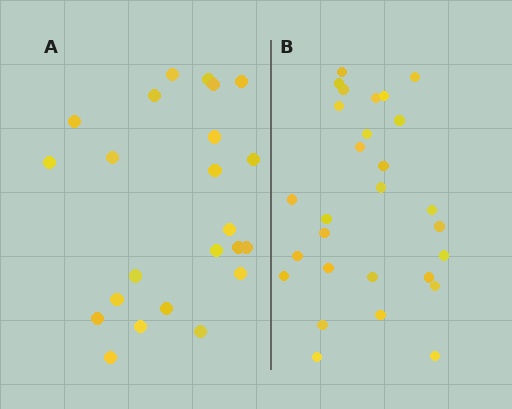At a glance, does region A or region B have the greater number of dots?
Region B (the right region) has more dots.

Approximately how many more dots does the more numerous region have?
Region B has about 5 more dots than region A.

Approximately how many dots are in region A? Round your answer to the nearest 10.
About 20 dots. (The exact count is 23, which rounds to 20.)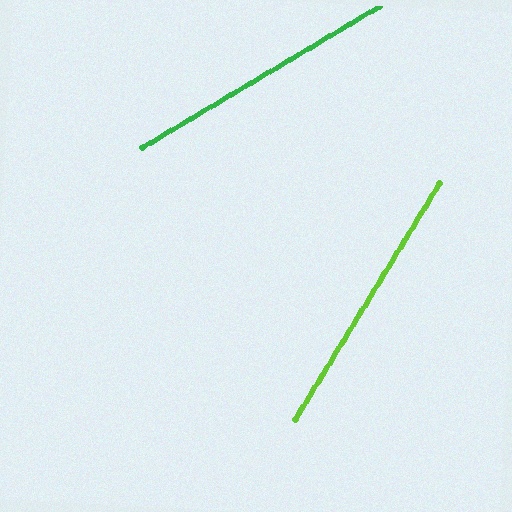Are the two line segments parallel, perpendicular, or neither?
Neither parallel nor perpendicular — they differ by about 28°.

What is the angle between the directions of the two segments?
Approximately 28 degrees.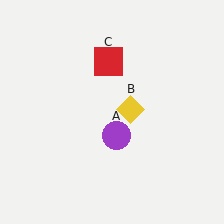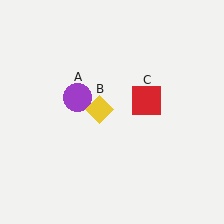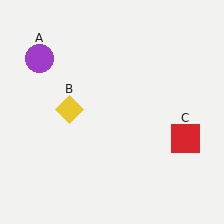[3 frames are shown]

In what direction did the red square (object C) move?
The red square (object C) moved down and to the right.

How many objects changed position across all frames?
3 objects changed position: purple circle (object A), yellow diamond (object B), red square (object C).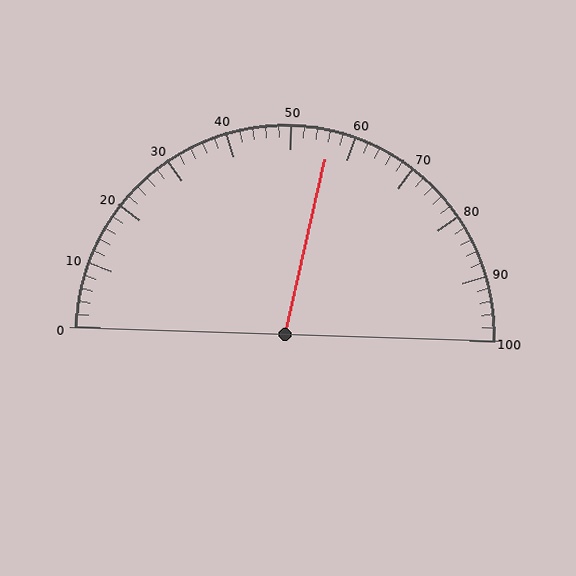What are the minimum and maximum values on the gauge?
The gauge ranges from 0 to 100.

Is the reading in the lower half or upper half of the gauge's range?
The reading is in the upper half of the range (0 to 100).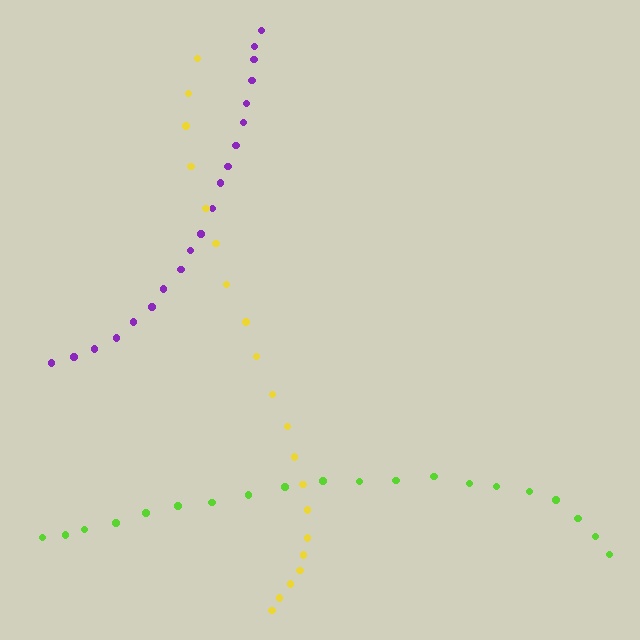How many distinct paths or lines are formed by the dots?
There are 3 distinct paths.